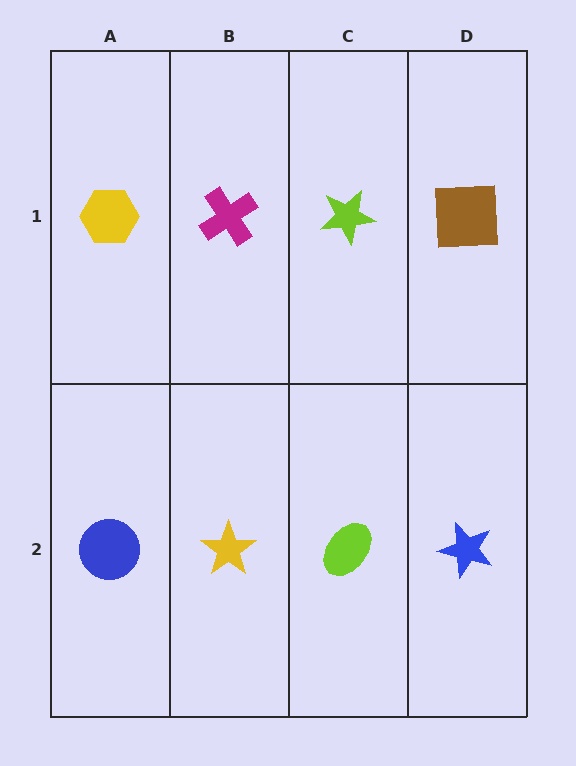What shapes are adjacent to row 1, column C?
A lime ellipse (row 2, column C), a magenta cross (row 1, column B), a brown square (row 1, column D).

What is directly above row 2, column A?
A yellow hexagon.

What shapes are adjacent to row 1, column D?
A blue star (row 2, column D), a lime star (row 1, column C).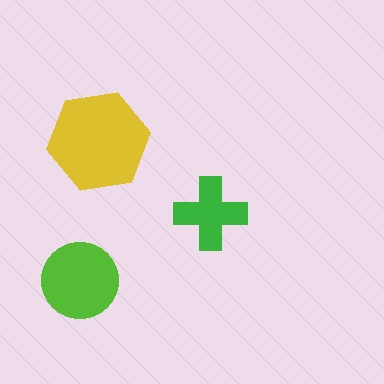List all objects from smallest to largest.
The green cross, the lime circle, the yellow hexagon.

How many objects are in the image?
There are 3 objects in the image.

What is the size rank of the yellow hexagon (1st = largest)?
1st.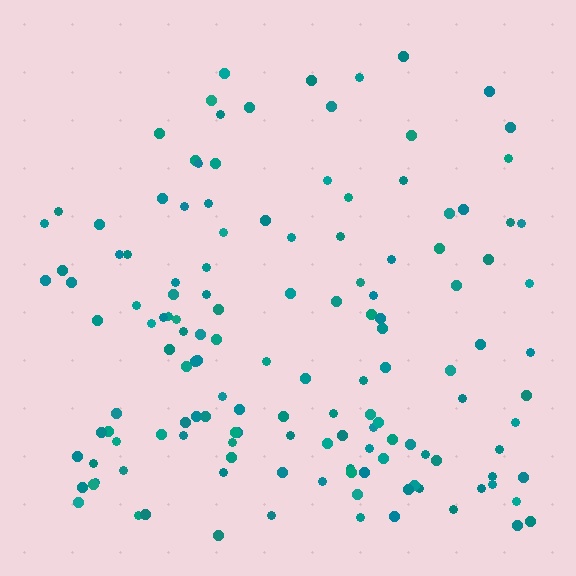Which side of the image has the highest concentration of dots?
The bottom.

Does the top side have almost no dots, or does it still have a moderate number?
Still a moderate number, just noticeably fewer than the bottom.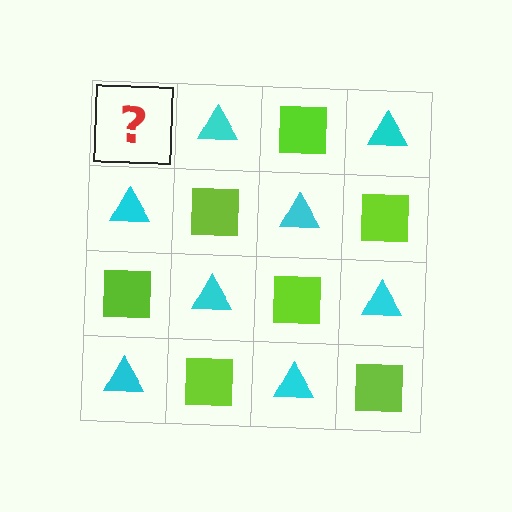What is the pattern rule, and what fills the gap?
The rule is that it alternates lime square and cyan triangle in a checkerboard pattern. The gap should be filled with a lime square.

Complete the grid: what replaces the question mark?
The question mark should be replaced with a lime square.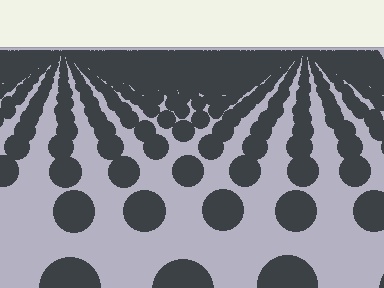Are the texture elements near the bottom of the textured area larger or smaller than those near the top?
Larger. Near the bottom, elements are closer to the viewer and appear at a bigger on-screen size.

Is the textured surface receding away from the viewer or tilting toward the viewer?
The surface is receding away from the viewer. Texture elements get smaller and denser toward the top.